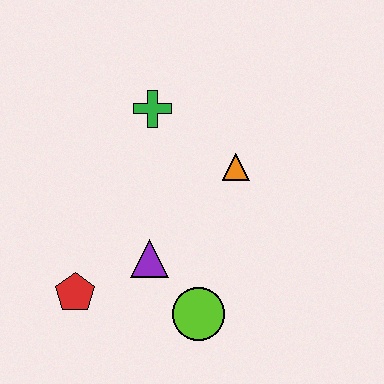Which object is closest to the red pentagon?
The purple triangle is closest to the red pentagon.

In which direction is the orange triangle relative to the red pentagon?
The orange triangle is to the right of the red pentagon.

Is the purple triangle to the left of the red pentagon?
No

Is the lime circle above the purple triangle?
No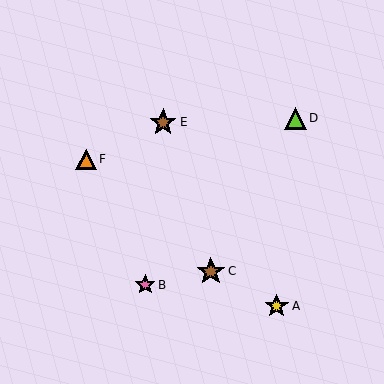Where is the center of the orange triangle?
The center of the orange triangle is at (86, 159).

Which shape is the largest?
The brown star (labeled C) is the largest.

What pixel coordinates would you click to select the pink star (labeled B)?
Click at (145, 285) to select the pink star B.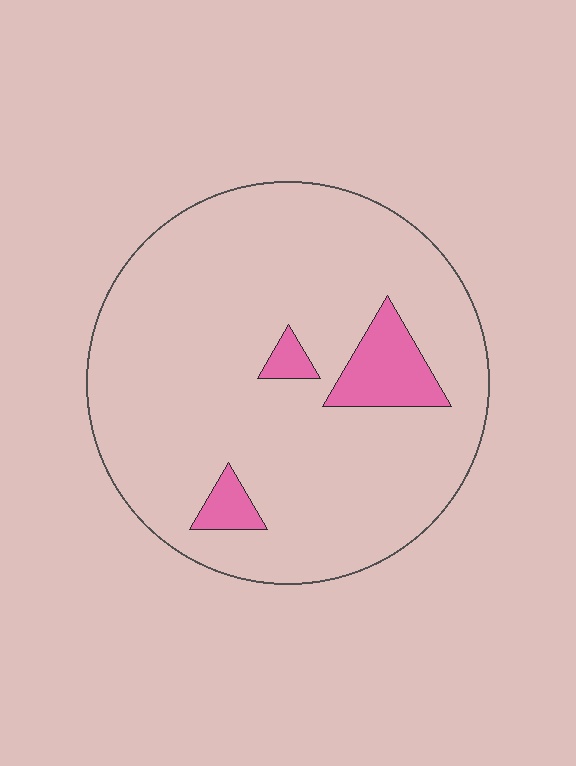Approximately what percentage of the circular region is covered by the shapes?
Approximately 10%.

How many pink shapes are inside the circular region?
3.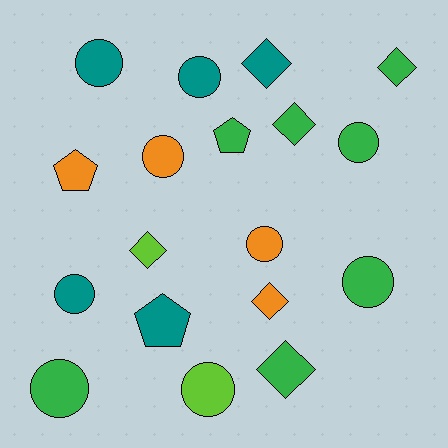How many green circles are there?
There are 3 green circles.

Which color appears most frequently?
Green, with 7 objects.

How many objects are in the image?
There are 18 objects.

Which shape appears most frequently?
Circle, with 9 objects.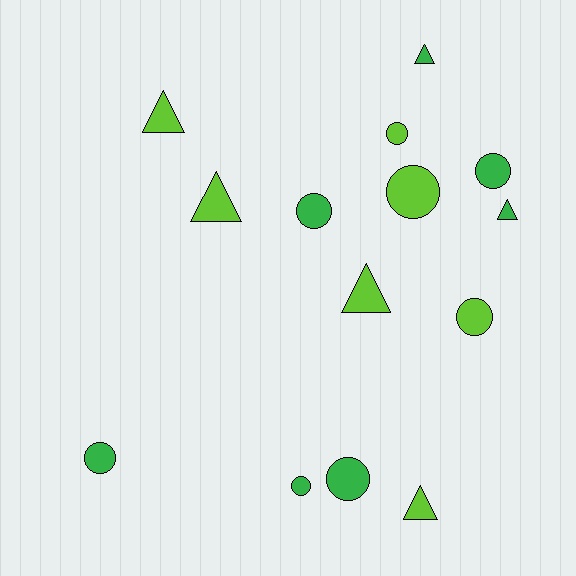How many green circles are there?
There are 5 green circles.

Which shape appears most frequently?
Circle, with 8 objects.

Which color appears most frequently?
Lime, with 7 objects.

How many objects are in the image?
There are 14 objects.